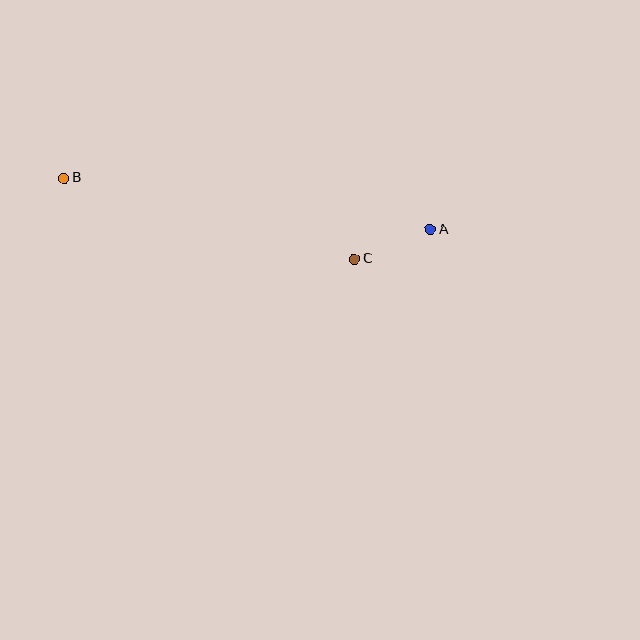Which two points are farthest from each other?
Points A and B are farthest from each other.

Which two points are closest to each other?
Points A and C are closest to each other.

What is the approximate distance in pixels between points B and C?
The distance between B and C is approximately 302 pixels.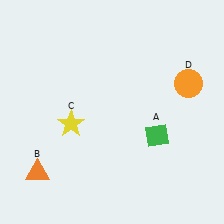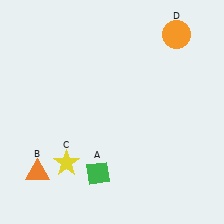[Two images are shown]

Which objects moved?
The objects that moved are: the green diamond (A), the yellow star (C), the orange circle (D).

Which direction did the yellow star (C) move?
The yellow star (C) moved down.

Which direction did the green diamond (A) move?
The green diamond (A) moved left.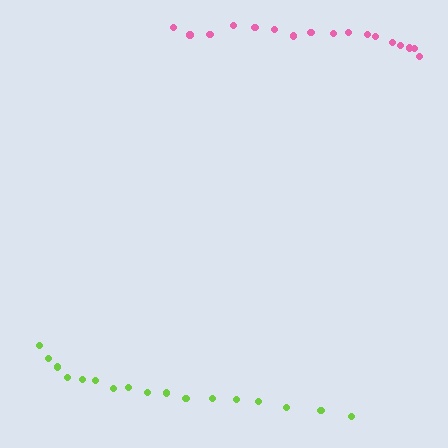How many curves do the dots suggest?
There are 2 distinct paths.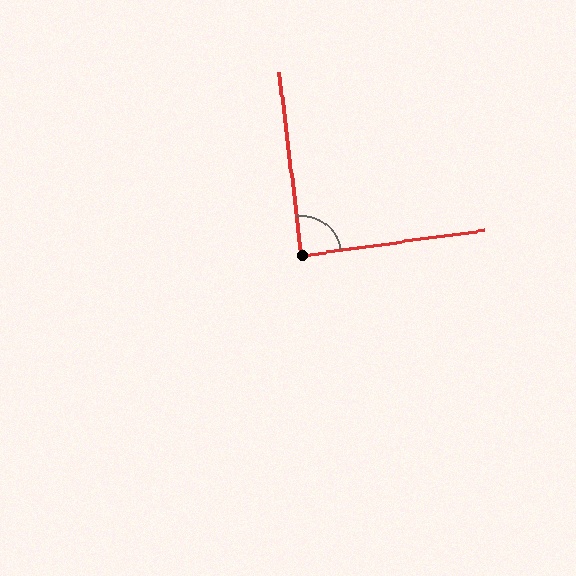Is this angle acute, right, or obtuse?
It is approximately a right angle.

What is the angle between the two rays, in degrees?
Approximately 89 degrees.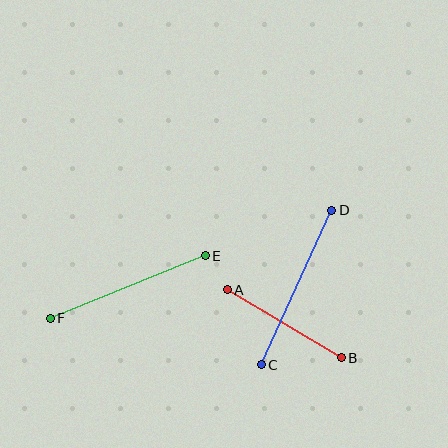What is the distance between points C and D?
The distance is approximately 170 pixels.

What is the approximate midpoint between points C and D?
The midpoint is at approximately (296, 288) pixels.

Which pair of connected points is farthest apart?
Points C and D are farthest apart.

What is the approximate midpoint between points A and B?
The midpoint is at approximately (284, 324) pixels.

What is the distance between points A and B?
The distance is approximately 133 pixels.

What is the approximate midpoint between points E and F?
The midpoint is at approximately (128, 287) pixels.